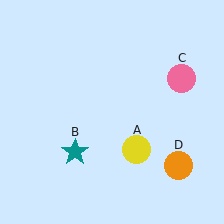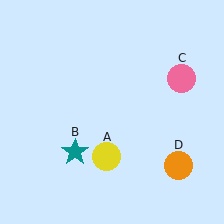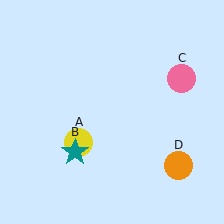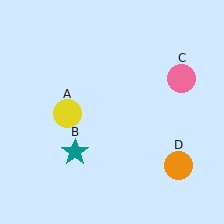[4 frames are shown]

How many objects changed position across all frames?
1 object changed position: yellow circle (object A).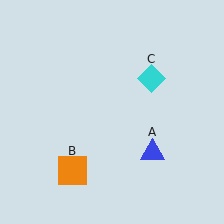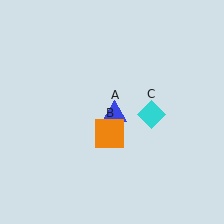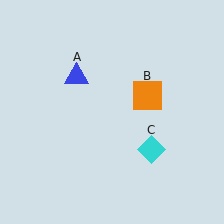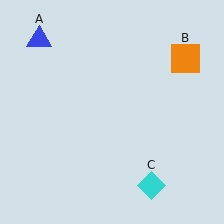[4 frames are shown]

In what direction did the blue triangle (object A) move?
The blue triangle (object A) moved up and to the left.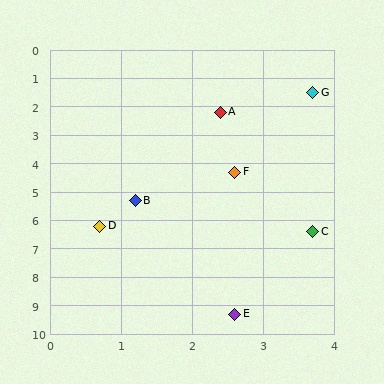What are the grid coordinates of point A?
Point A is at approximately (2.4, 2.2).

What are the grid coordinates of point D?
Point D is at approximately (0.7, 6.2).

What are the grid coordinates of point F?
Point F is at approximately (2.6, 4.3).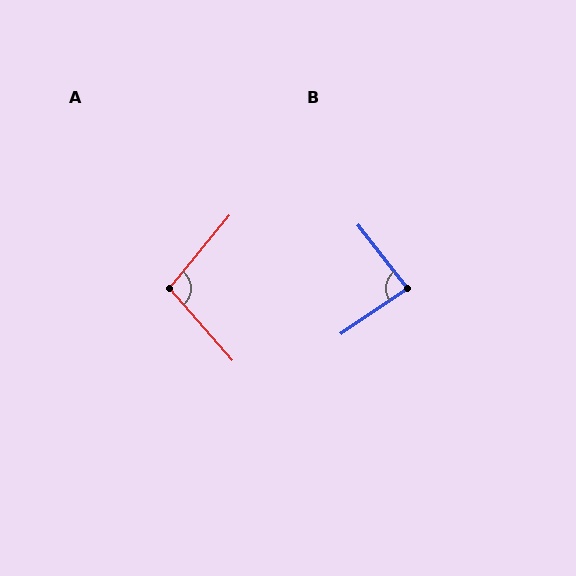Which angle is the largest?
A, at approximately 99 degrees.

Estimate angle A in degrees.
Approximately 99 degrees.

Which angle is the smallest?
B, at approximately 87 degrees.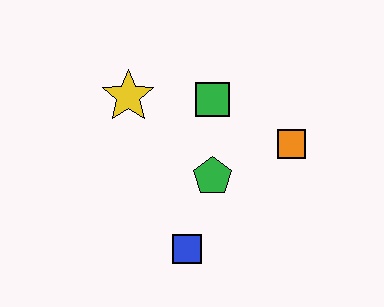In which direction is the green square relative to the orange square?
The green square is to the left of the orange square.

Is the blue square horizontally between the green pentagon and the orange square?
No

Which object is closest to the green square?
The green pentagon is closest to the green square.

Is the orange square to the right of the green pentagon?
Yes